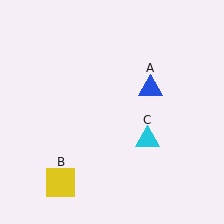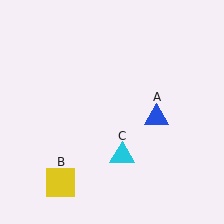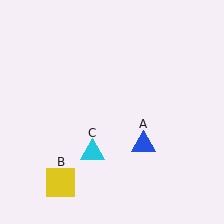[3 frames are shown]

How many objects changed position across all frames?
2 objects changed position: blue triangle (object A), cyan triangle (object C).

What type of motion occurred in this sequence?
The blue triangle (object A), cyan triangle (object C) rotated clockwise around the center of the scene.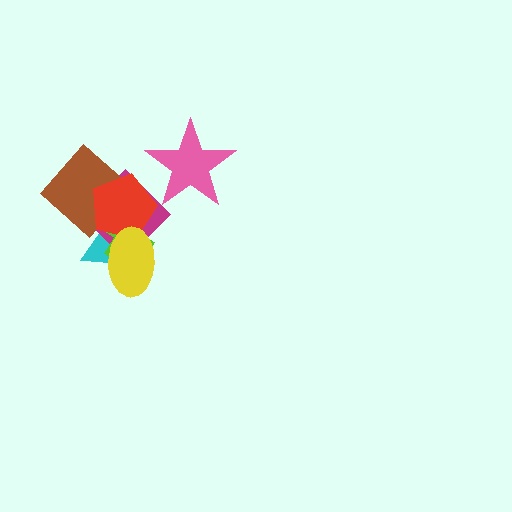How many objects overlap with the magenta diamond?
6 objects overlap with the magenta diamond.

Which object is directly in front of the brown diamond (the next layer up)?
The lime cross is directly in front of the brown diamond.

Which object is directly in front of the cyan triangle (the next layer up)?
The magenta diamond is directly in front of the cyan triangle.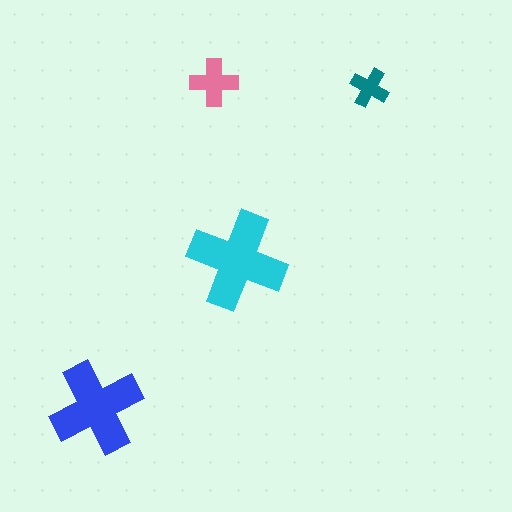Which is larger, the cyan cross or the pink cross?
The cyan one.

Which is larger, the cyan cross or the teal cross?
The cyan one.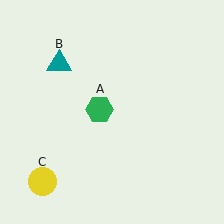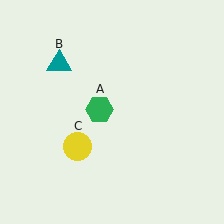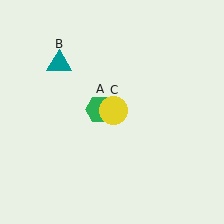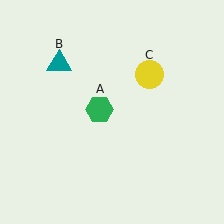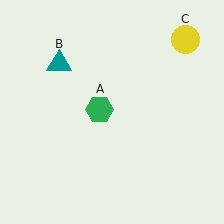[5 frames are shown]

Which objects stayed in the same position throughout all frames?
Green hexagon (object A) and teal triangle (object B) remained stationary.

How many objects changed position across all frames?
1 object changed position: yellow circle (object C).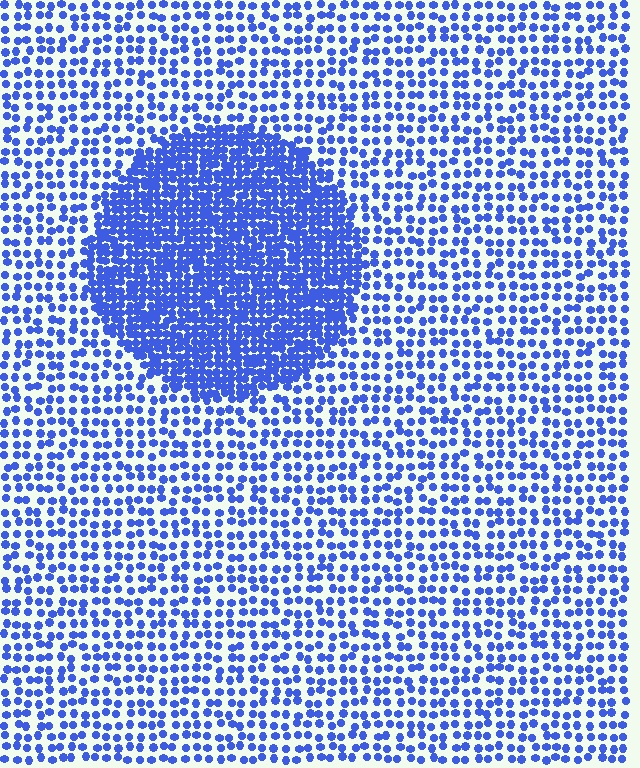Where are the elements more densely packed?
The elements are more densely packed inside the circle boundary.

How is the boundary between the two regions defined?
The boundary is defined by a change in element density (approximately 2.3x ratio). All elements are the same color, size, and shape.